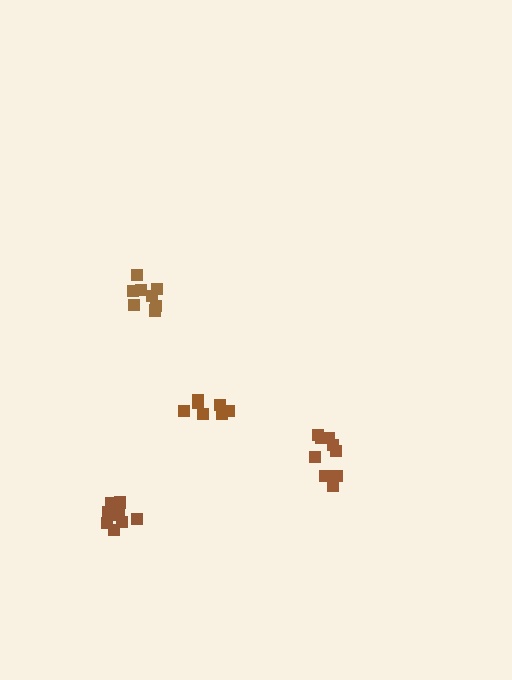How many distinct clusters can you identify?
There are 4 distinct clusters.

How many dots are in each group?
Group 1: 8 dots, Group 2: 7 dots, Group 3: 9 dots, Group 4: 10 dots (34 total).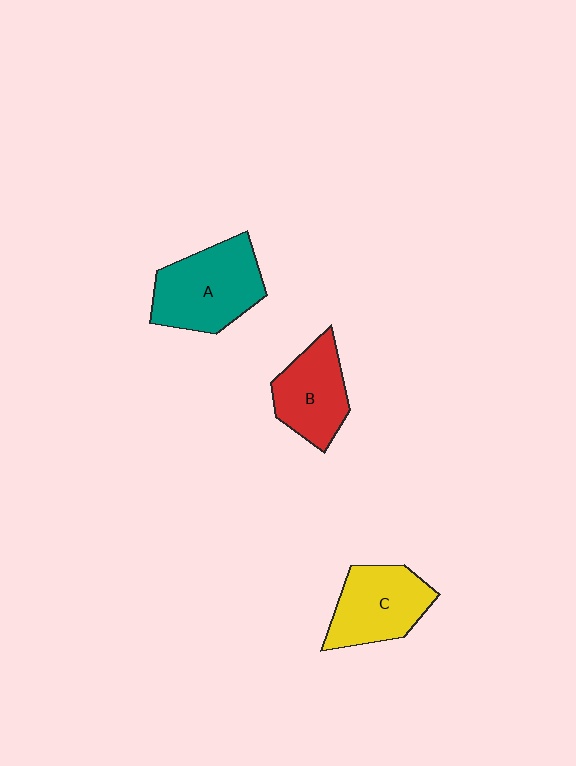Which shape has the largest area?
Shape A (teal).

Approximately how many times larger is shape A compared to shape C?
Approximately 1.2 times.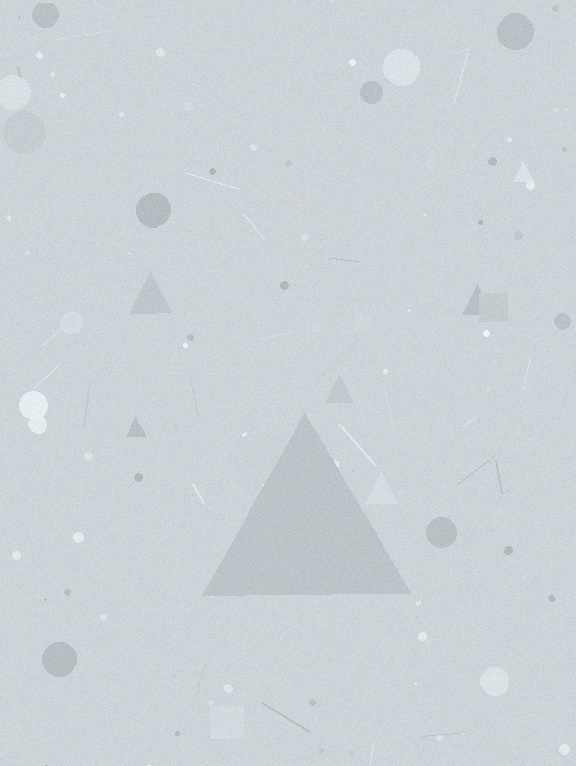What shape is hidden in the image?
A triangle is hidden in the image.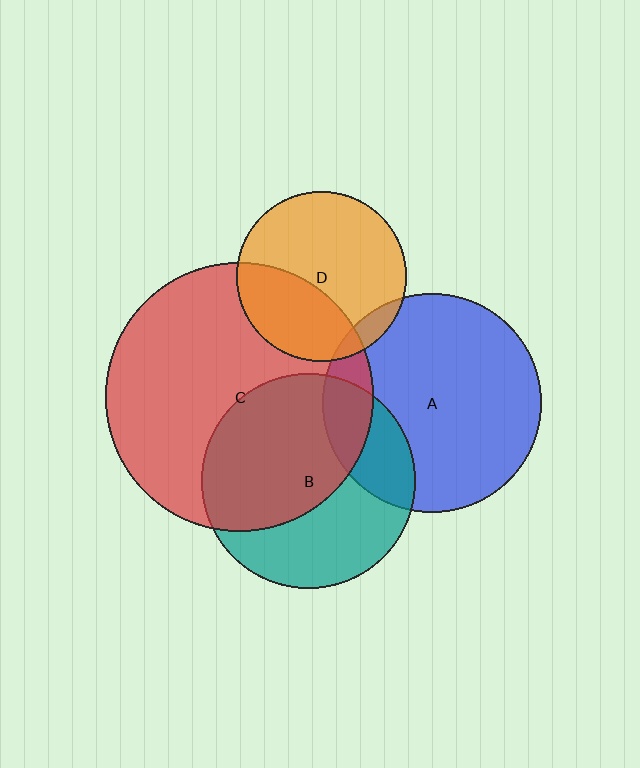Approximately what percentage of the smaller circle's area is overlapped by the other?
Approximately 20%.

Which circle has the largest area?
Circle C (red).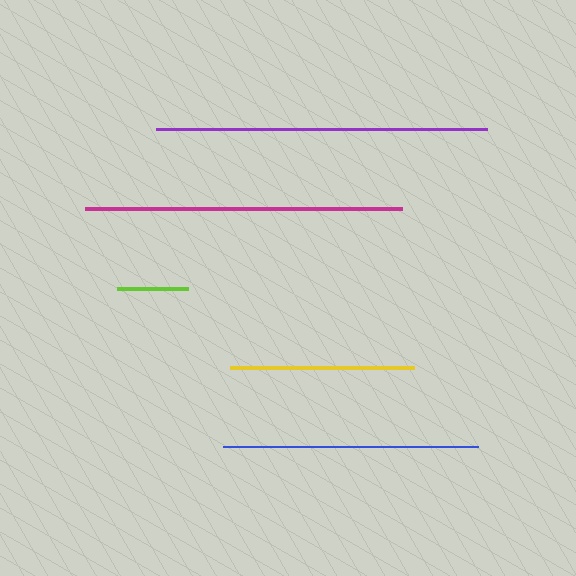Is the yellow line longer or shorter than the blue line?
The blue line is longer than the yellow line.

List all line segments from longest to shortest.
From longest to shortest: purple, magenta, blue, yellow, lime.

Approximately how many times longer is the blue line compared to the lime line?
The blue line is approximately 3.6 times the length of the lime line.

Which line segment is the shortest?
The lime line is the shortest at approximately 71 pixels.